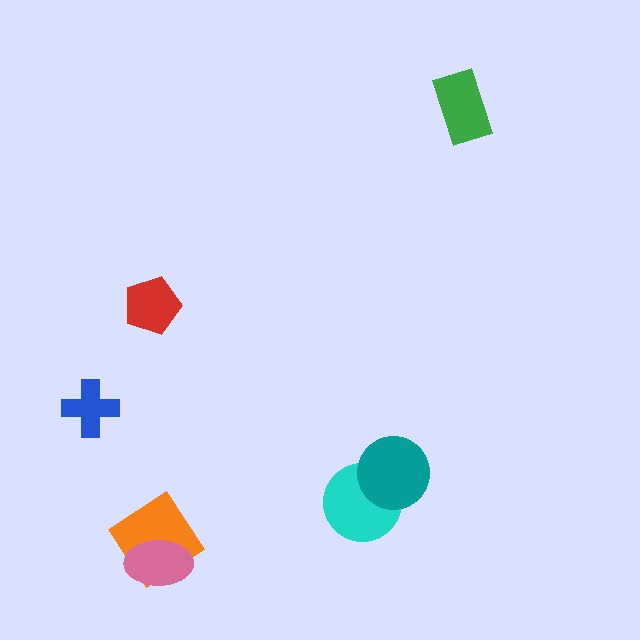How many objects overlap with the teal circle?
1 object overlaps with the teal circle.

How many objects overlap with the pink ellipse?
1 object overlaps with the pink ellipse.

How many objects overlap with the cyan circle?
1 object overlaps with the cyan circle.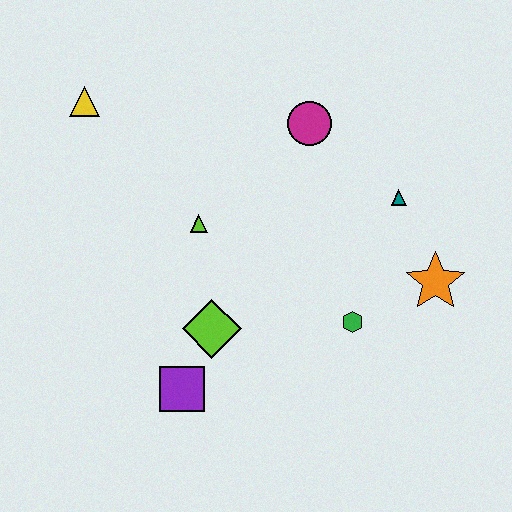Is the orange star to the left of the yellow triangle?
No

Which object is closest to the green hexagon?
The orange star is closest to the green hexagon.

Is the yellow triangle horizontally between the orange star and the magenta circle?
No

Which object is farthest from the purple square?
The yellow triangle is farthest from the purple square.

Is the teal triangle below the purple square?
No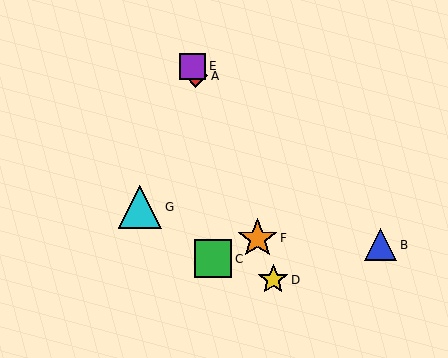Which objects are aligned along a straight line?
Objects A, D, E, F are aligned along a straight line.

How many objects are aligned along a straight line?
4 objects (A, D, E, F) are aligned along a straight line.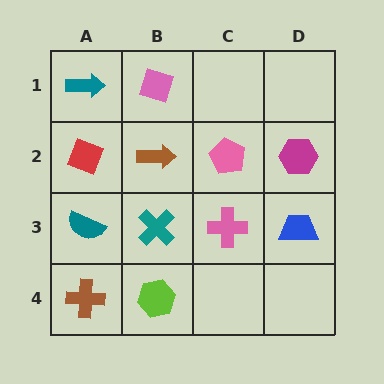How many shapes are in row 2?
4 shapes.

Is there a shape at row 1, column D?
No, that cell is empty.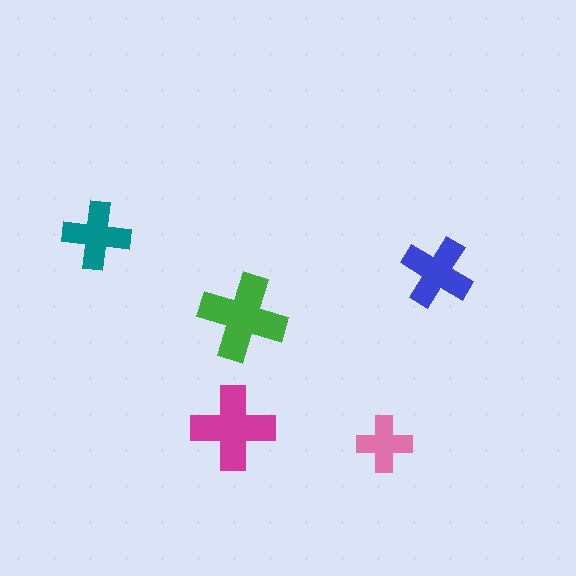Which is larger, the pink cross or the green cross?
The green one.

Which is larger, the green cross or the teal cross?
The green one.